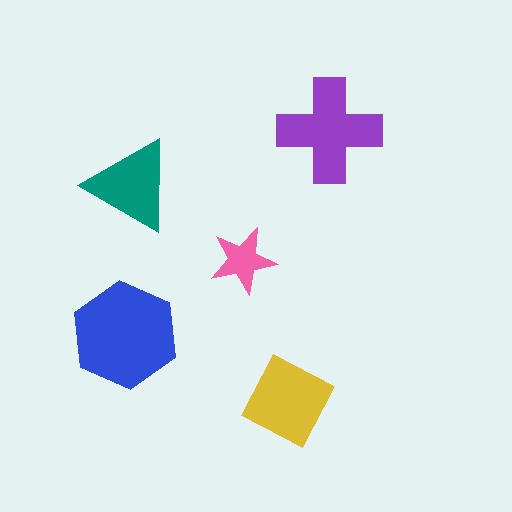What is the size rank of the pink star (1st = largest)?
5th.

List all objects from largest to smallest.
The blue hexagon, the purple cross, the yellow diamond, the teal triangle, the pink star.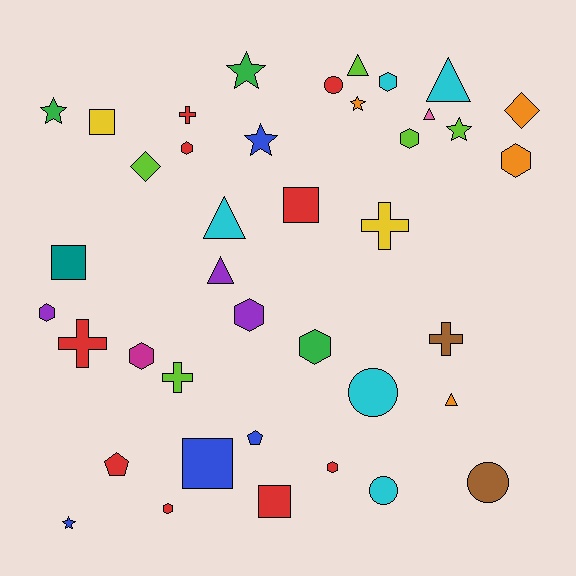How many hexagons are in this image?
There are 10 hexagons.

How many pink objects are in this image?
There is 1 pink object.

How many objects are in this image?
There are 40 objects.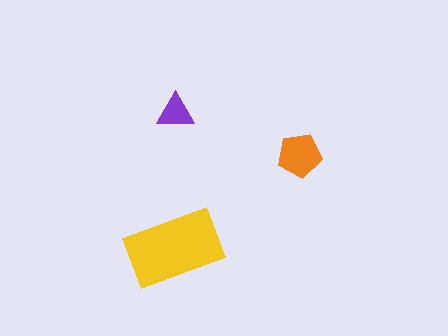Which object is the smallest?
The purple triangle.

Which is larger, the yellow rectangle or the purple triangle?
The yellow rectangle.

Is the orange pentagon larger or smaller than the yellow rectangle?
Smaller.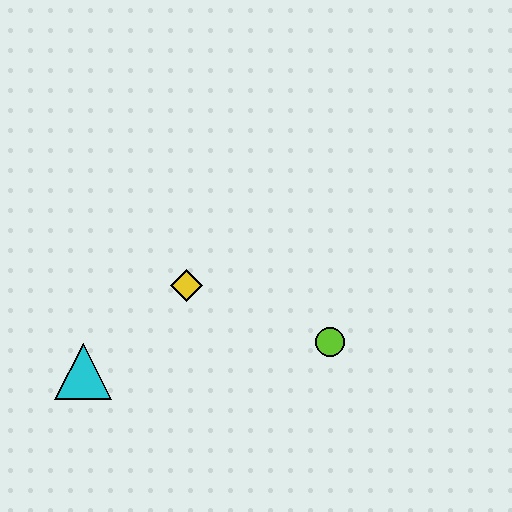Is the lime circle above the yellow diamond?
No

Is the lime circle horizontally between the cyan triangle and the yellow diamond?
No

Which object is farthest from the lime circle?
The cyan triangle is farthest from the lime circle.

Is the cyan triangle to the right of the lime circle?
No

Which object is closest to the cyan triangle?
The yellow diamond is closest to the cyan triangle.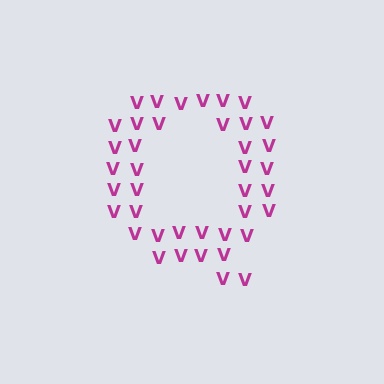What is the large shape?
The large shape is the letter Q.